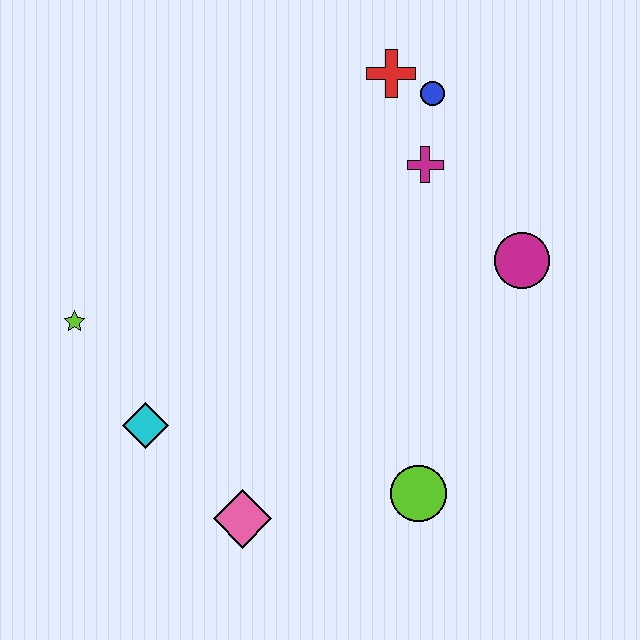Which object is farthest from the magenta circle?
The lime star is farthest from the magenta circle.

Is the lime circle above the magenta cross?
No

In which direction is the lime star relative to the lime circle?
The lime star is to the left of the lime circle.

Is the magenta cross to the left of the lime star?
No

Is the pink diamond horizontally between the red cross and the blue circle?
No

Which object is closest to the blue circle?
The red cross is closest to the blue circle.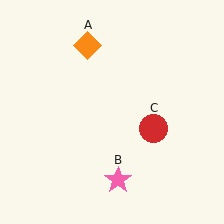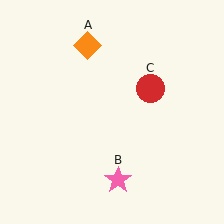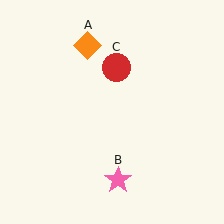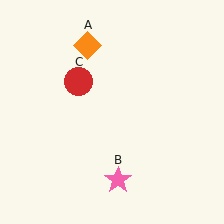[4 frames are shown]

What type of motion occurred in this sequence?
The red circle (object C) rotated counterclockwise around the center of the scene.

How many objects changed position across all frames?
1 object changed position: red circle (object C).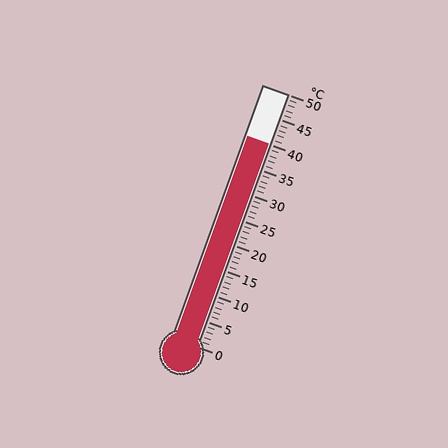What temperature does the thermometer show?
The thermometer shows approximately 40°C.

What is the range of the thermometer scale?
The thermometer scale ranges from 0°C to 50°C.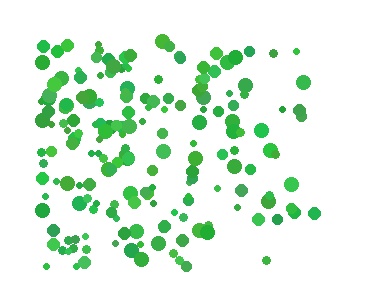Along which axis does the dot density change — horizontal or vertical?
Horizontal.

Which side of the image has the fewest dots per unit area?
The right.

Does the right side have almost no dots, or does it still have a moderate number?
Still a moderate number, just noticeably fewer than the left.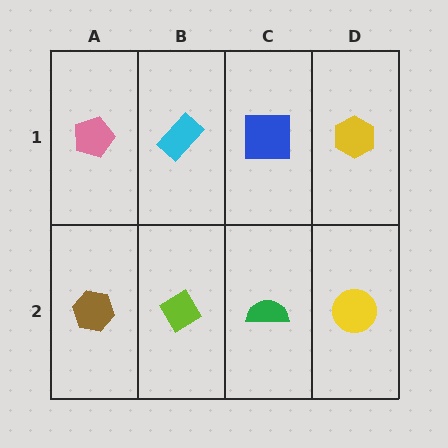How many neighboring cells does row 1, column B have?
3.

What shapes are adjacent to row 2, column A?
A pink pentagon (row 1, column A), a lime diamond (row 2, column B).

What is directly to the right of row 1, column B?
A blue square.